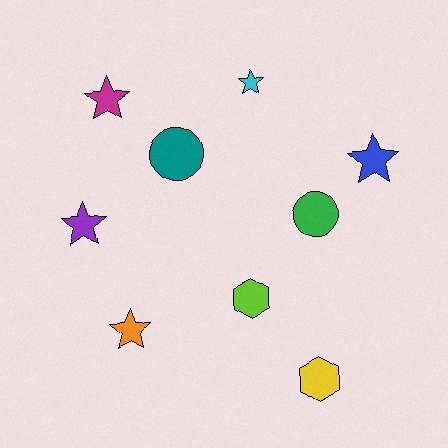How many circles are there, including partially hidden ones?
There are 2 circles.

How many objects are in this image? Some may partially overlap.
There are 9 objects.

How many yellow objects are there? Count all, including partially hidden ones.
There is 1 yellow object.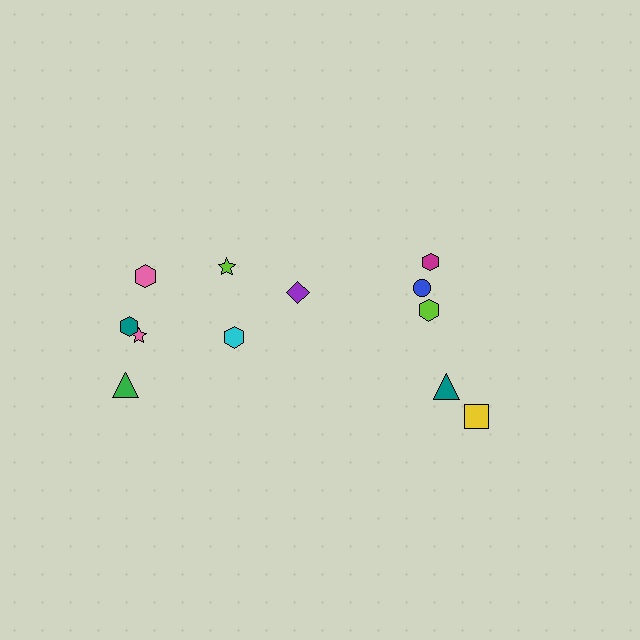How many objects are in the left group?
There are 7 objects.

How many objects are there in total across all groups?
There are 12 objects.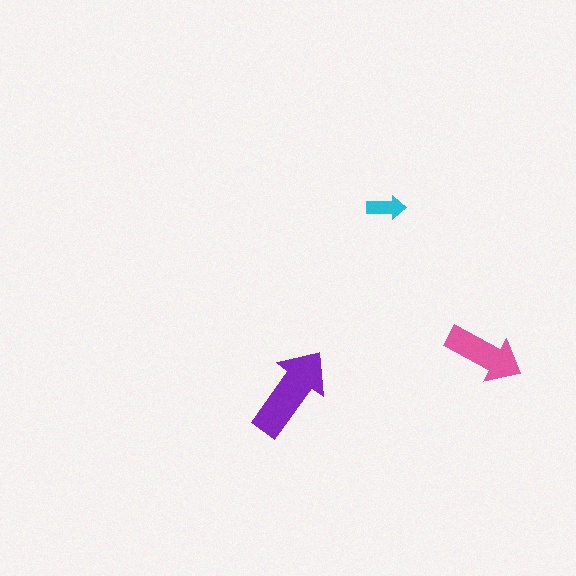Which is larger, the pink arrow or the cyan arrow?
The pink one.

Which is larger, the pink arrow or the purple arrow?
The purple one.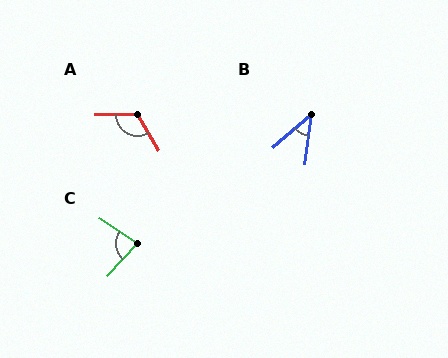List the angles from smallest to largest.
B (42°), C (82°), A (122°).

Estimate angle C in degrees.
Approximately 82 degrees.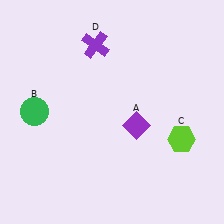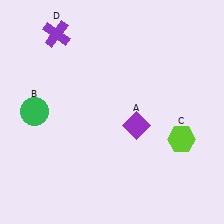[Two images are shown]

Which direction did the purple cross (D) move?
The purple cross (D) moved left.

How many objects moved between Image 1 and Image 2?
1 object moved between the two images.